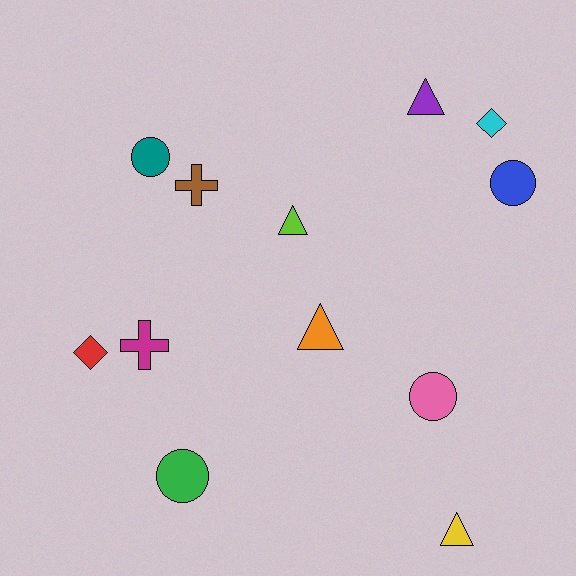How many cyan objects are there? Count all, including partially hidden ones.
There is 1 cyan object.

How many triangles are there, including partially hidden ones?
There are 4 triangles.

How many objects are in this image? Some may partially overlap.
There are 12 objects.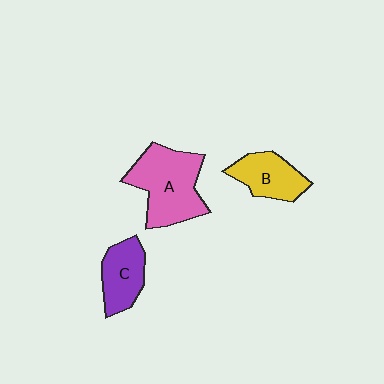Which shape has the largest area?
Shape A (pink).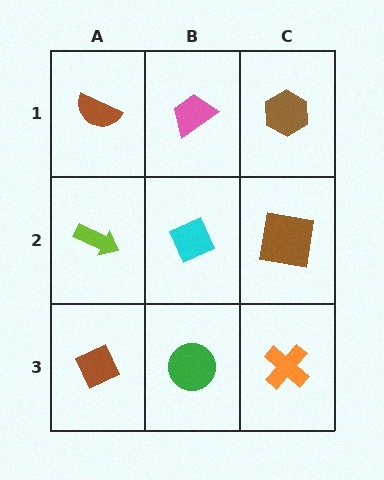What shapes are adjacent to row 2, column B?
A pink trapezoid (row 1, column B), a green circle (row 3, column B), a lime arrow (row 2, column A), a brown square (row 2, column C).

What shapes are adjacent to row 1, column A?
A lime arrow (row 2, column A), a pink trapezoid (row 1, column B).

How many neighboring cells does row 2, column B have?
4.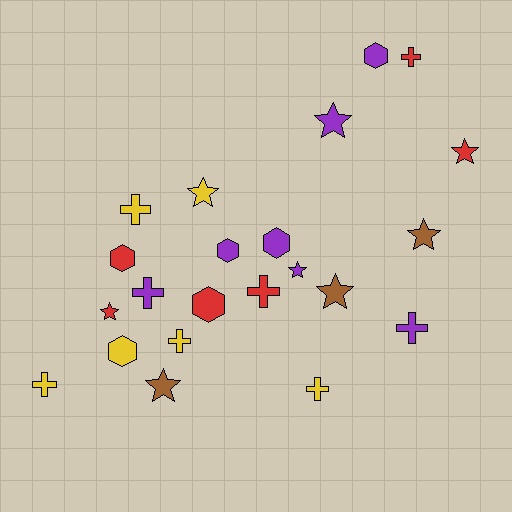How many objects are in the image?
There are 22 objects.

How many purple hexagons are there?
There are 3 purple hexagons.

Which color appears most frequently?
Purple, with 7 objects.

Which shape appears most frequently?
Star, with 8 objects.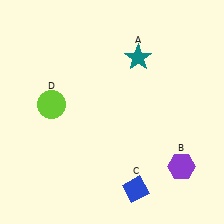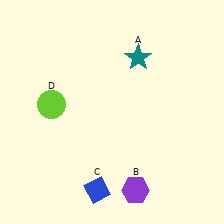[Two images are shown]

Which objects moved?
The objects that moved are: the purple hexagon (B), the blue diamond (C).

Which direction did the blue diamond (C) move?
The blue diamond (C) moved left.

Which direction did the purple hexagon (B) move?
The purple hexagon (B) moved left.